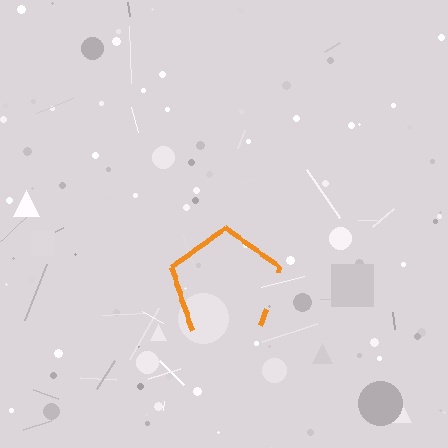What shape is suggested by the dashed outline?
The dashed outline suggests a pentagon.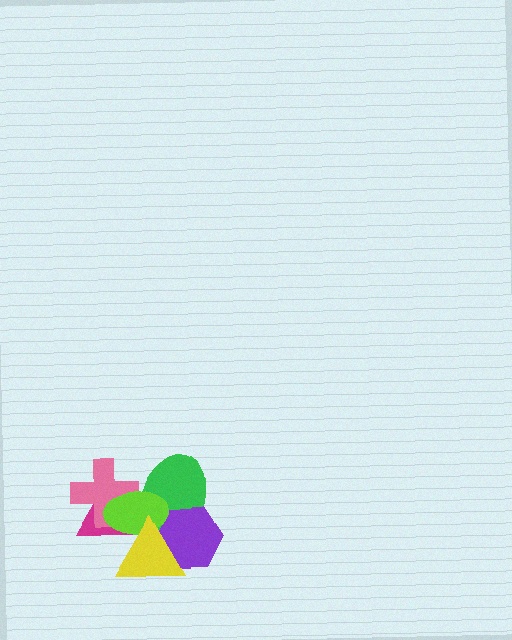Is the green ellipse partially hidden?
Yes, it is partially covered by another shape.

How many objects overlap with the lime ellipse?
5 objects overlap with the lime ellipse.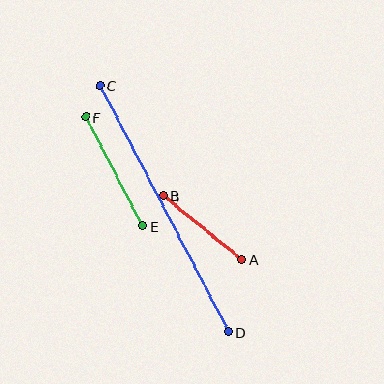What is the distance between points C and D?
The distance is approximately 278 pixels.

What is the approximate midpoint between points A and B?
The midpoint is at approximately (202, 228) pixels.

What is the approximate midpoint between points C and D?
The midpoint is at approximately (164, 209) pixels.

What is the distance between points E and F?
The distance is approximately 123 pixels.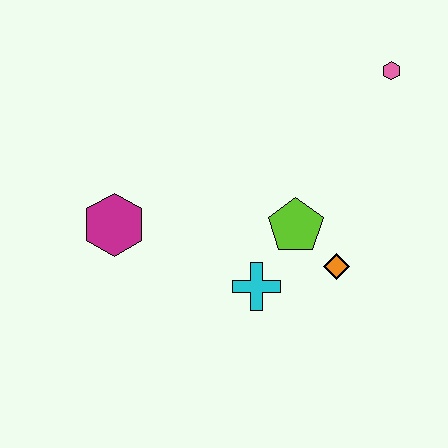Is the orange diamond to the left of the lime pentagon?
No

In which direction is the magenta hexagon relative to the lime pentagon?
The magenta hexagon is to the left of the lime pentagon.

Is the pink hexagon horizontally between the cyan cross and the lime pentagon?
No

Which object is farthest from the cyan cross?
The pink hexagon is farthest from the cyan cross.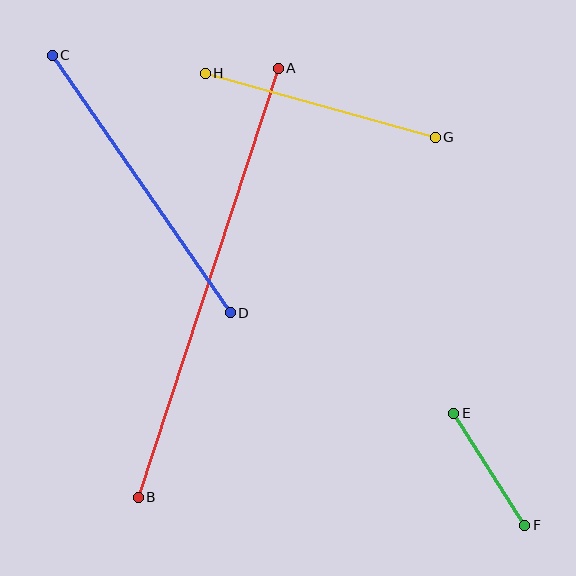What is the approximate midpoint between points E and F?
The midpoint is at approximately (489, 469) pixels.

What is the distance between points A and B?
The distance is approximately 451 pixels.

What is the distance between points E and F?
The distance is approximately 132 pixels.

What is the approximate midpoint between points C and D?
The midpoint is at approximately (141, 184) pixels.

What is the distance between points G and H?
The distance is approximately 239 pixels.